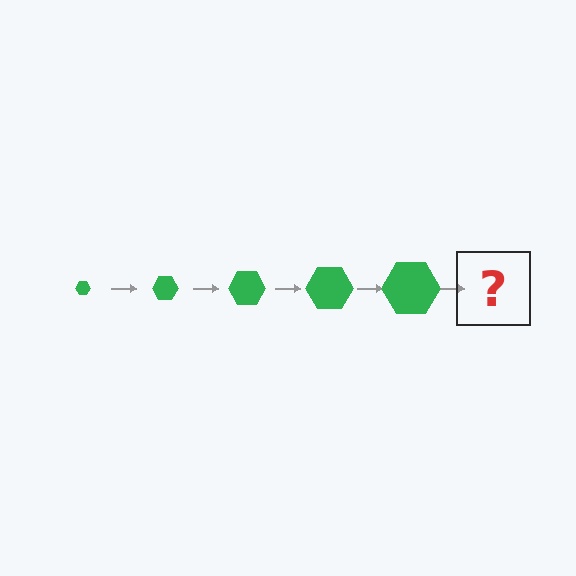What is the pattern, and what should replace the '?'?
The pattern is that the hexagon gets progressively larger each step. The '?' should be a green hexagon, larger than the previous one.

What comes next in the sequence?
The next element should be a green hexagon, larger than the previous one.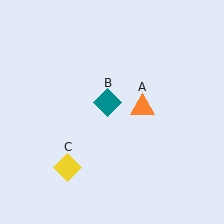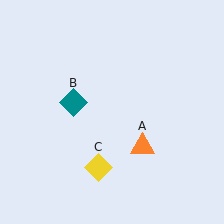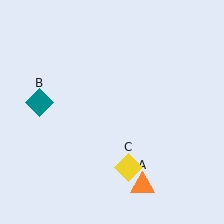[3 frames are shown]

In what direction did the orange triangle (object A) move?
The orange triangle (object A) moved down.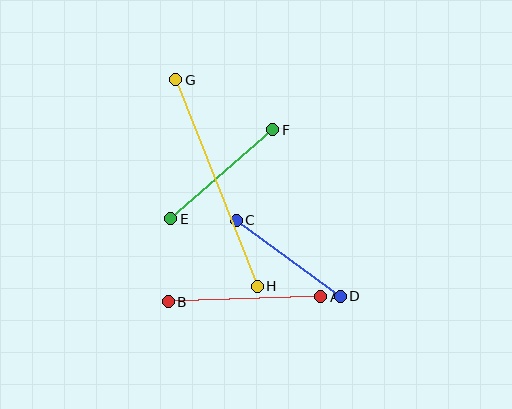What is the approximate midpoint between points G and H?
The midpoint is at approximately (216, 183) pixels.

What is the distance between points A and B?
The distance is approximately 153 pixels.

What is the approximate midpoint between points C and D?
The midpoint is at approximately (288, 258) pixels.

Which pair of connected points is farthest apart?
Points G and H are farthest apart.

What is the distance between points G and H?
The distance is approximately 222 pixels.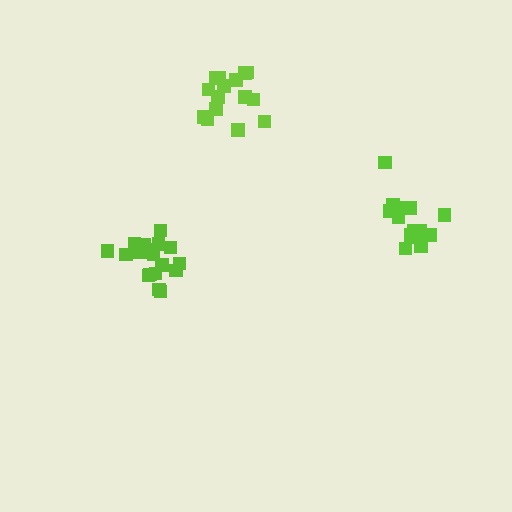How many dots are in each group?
Group 1: 15 dots, Group 2: 15 dots, Group 3: 18 dots (48 total).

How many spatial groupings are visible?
There are 3 spatial groupings.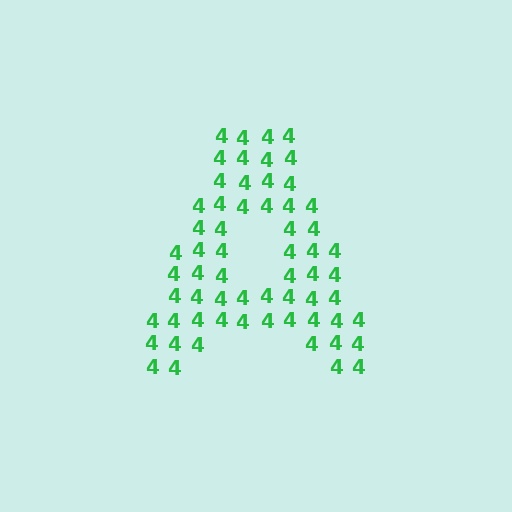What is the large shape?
The large shape is the letter A.